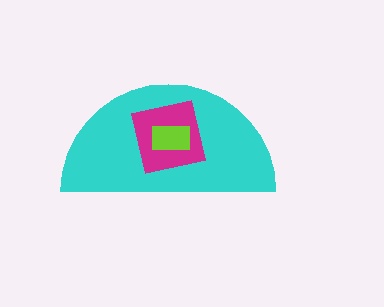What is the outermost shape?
The cyan semicircle.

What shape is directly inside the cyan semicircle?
The magenta square.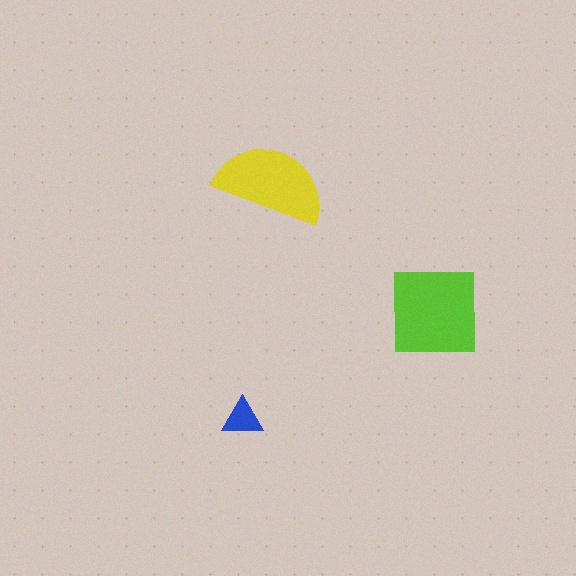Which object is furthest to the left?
The blue triangle is leftmost.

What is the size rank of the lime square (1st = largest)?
1st.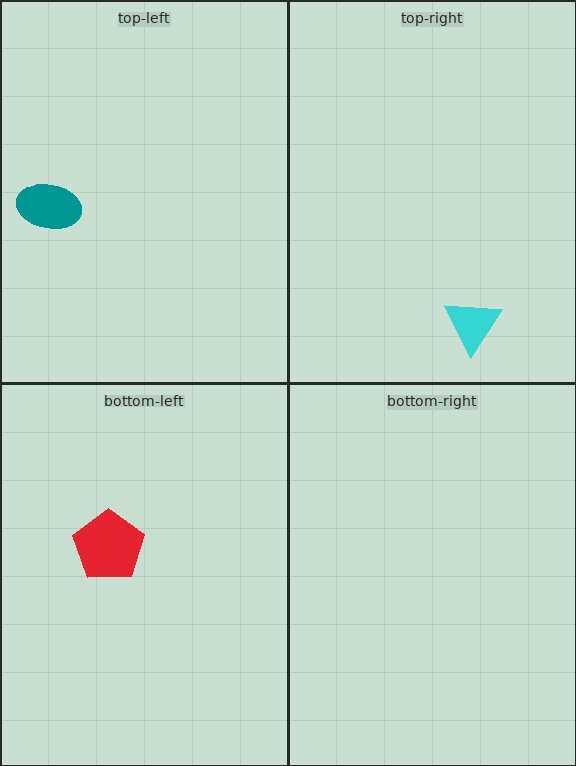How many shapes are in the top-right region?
1.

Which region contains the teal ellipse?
The top-left region.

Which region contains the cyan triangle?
The top-right region.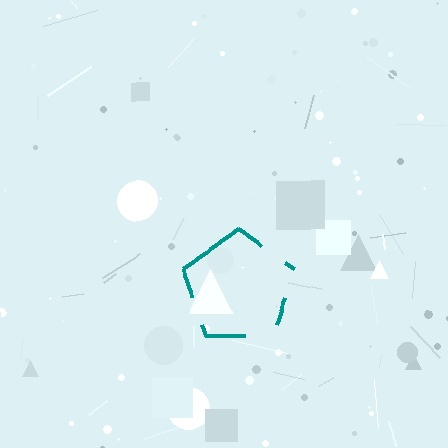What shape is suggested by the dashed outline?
The dashed outline suggests a pentagon.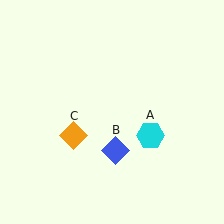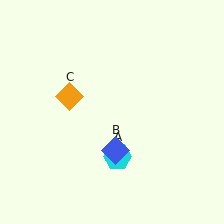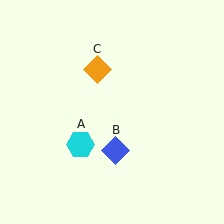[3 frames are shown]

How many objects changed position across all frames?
2 objects changed position: cyan hexagon (object A), orange diamond (object C).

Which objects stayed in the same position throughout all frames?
Blue diamond (object B) remained stationary.